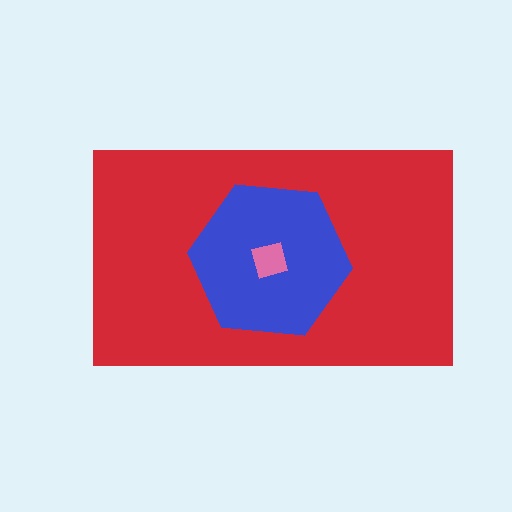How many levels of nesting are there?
3.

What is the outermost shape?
The red rectangle.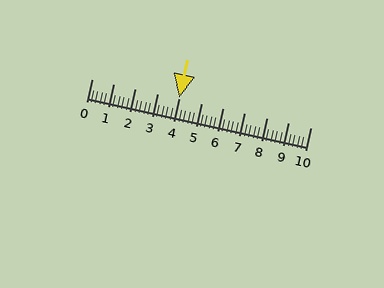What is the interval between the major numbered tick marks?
The major tick marks are spaced 1 units apart.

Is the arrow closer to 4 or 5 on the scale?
The arrow is closer to 4.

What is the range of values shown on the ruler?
The ruler shows values from 0 to 10.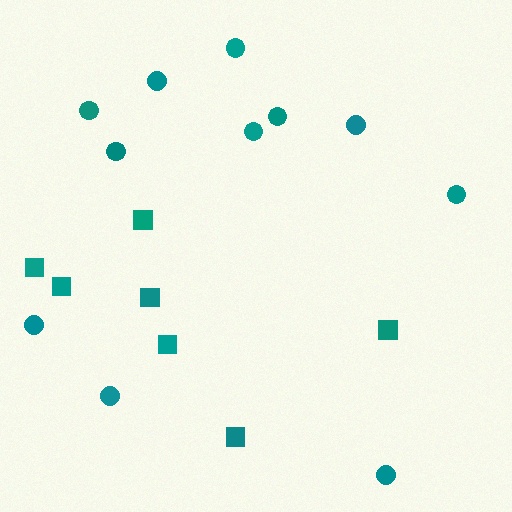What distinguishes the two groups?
There are 2 groups: one group of circles (11) and one group of squares (7).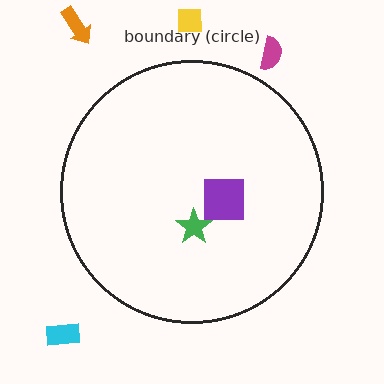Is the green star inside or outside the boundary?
Inside.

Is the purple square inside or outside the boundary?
Inside.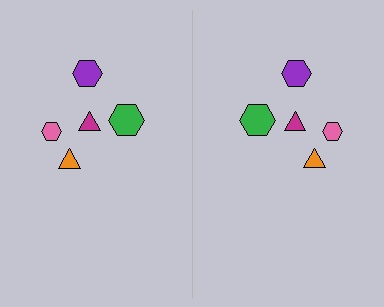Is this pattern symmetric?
Yes, this pattern has bilateral (reflection) symmetry.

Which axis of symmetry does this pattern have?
The pattern has a vertical axis of symmetry running through the center of the image.